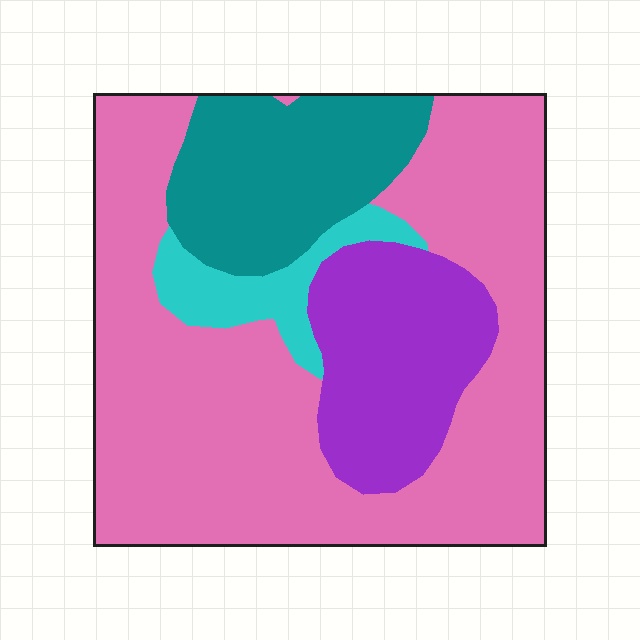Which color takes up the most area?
Pink, at roughly 60%.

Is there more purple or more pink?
Pink.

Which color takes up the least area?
Cyan, at roughly 5%.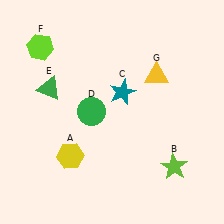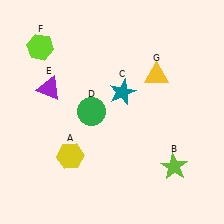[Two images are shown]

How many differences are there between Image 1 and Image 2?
There is 1 difference between the two images.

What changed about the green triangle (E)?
In Image 1, E is green. In Image 2, it changed to purple.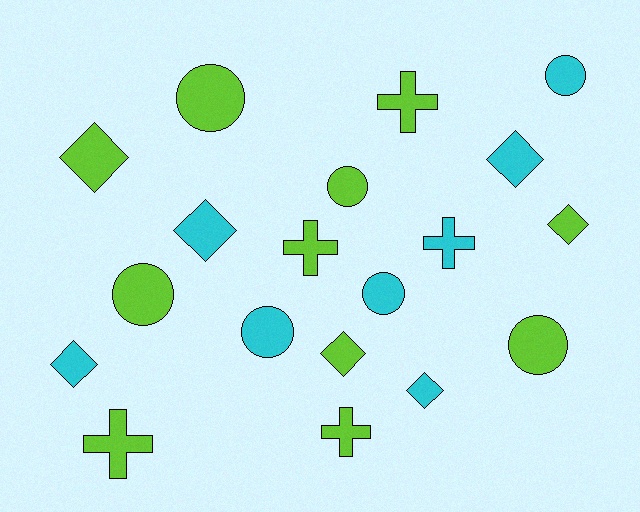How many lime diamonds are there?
There are 3 lime diamonds.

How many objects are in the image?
There are 19 objects.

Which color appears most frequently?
Lime, with 11 objects.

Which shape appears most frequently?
Diamond, with 7 objects.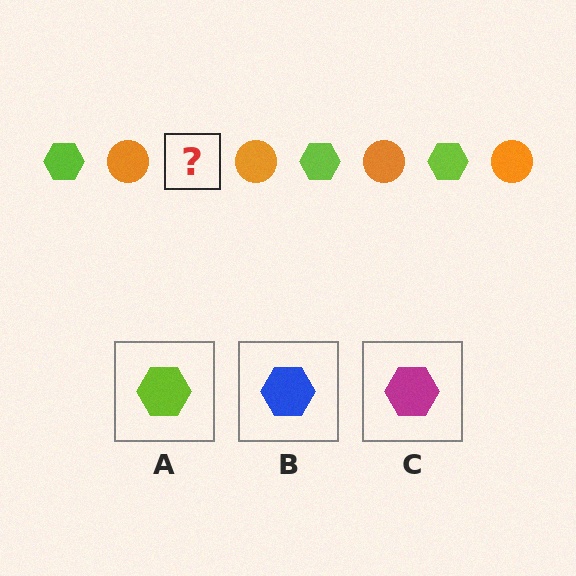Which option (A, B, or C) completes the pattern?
A.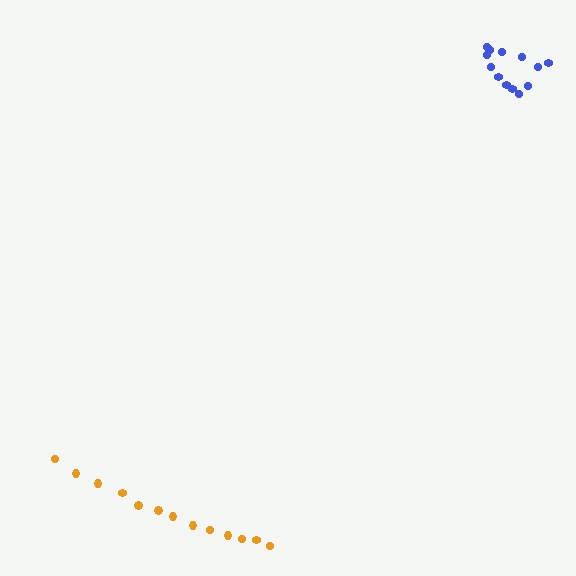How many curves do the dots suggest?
There are 2 distinct paths.